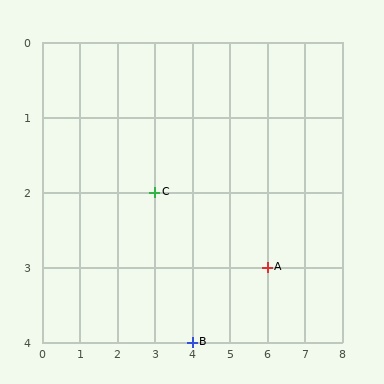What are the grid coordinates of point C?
Point C is at grid coordinates (3, 2).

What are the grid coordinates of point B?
Point B is at grid coordinates (4, 4).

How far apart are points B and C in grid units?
Points B and C are 1 column and 2 rows apart (about 2.2 grid units diagonally).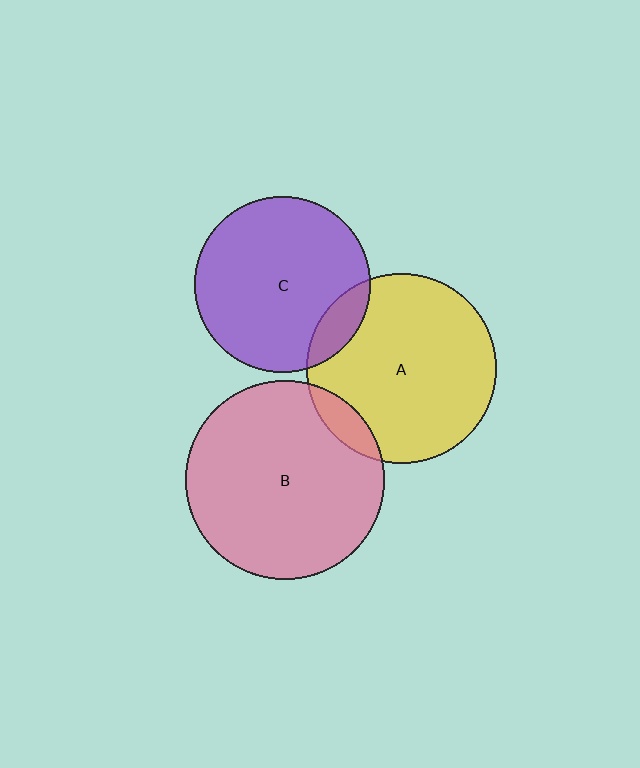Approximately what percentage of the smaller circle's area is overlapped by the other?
Approximately 10%.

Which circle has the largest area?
Circle B (pink).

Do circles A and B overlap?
Yes.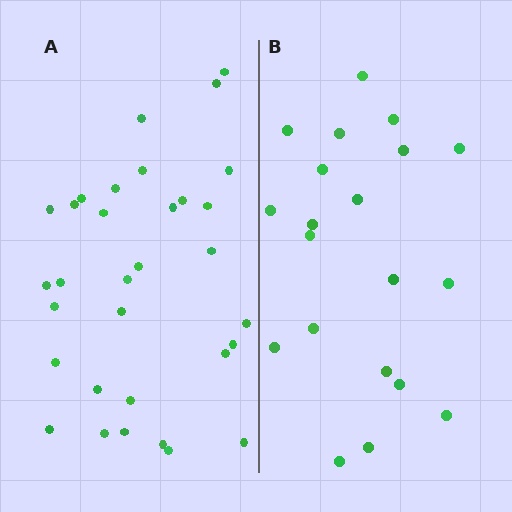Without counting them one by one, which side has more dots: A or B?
Region A (the left region) has more dots.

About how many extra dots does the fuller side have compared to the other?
Region A has roughly 12 or so more dots than region B.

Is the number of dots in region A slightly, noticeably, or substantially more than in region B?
Region A has substantially more. The ratio is roughly 1.6 to 1.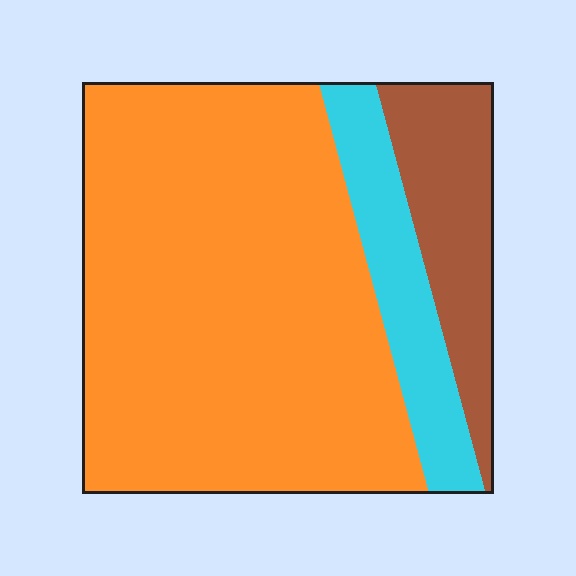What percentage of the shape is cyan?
Cyan covers roughly 15% of the shape.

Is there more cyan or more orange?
Orange.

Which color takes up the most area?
Orange, at roughly 70%.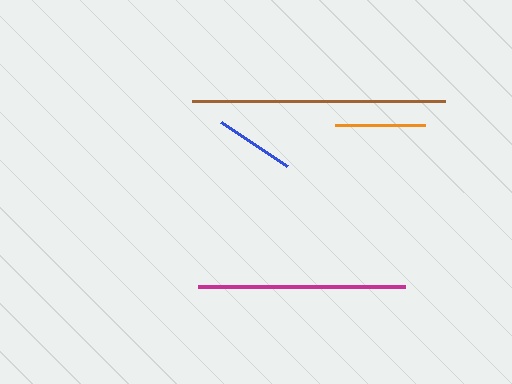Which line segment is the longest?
The brown line is the longest at approximately 253 pixels.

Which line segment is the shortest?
The blue line is the shortest at approximately 79 pixels.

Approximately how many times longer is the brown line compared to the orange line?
The brown line is approximately 2.8 times the length of the orange line.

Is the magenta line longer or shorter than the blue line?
The magenta line is longer than the blue line.